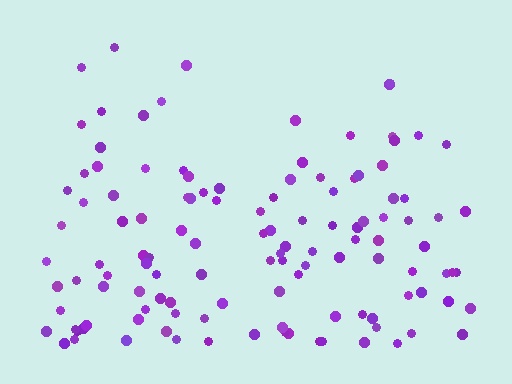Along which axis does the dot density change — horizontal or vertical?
Vertical.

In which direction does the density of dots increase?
From top to bottom, with the bottom side densest.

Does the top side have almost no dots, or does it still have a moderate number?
Still a moderate number, just noticeably fewer than the bottom.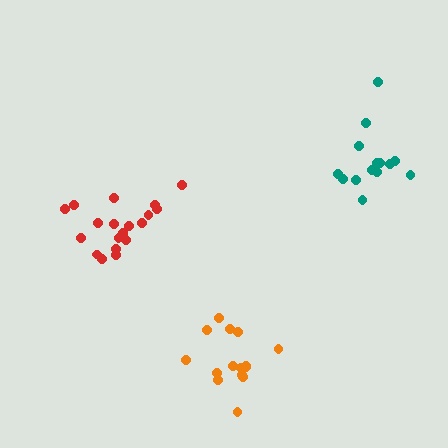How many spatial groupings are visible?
There are 3 spatial groupings.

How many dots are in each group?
Group 1: 14 dots, Group 2: 19 dots, Group 3: 15 dots (48 total).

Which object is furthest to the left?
The red cluster is leftmost.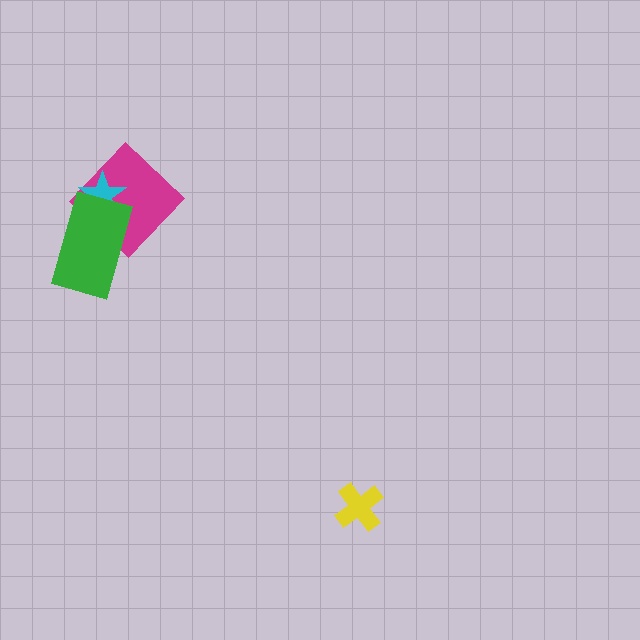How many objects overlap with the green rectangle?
2 objects overlap with the green rectangle.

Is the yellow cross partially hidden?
No, no other shape covers it.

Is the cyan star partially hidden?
Yes, it is partially covered by another shape.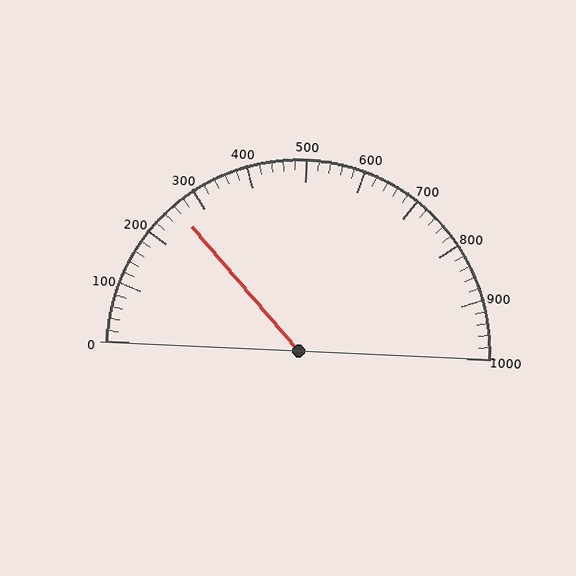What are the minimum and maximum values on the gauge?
The gauge ranges from 0 to 1000.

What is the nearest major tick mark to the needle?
The nearest major tick mark is 300.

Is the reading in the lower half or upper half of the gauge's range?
The reading is in the lower half of the range (0 to 1000).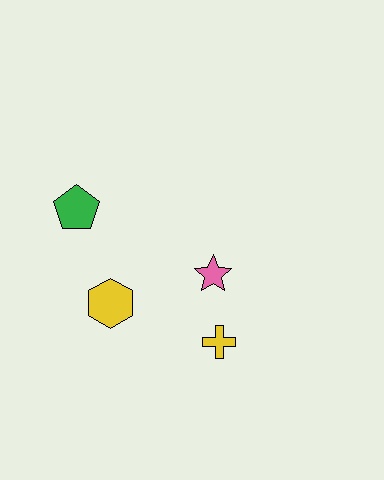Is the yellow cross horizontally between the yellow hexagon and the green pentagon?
No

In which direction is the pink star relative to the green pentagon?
The pink star is to the right of the green pentagon.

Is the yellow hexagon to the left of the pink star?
Yes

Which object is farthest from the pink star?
The green pentagon is farthest from the pink star.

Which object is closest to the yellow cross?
The pink star is closest to the yellow cross.